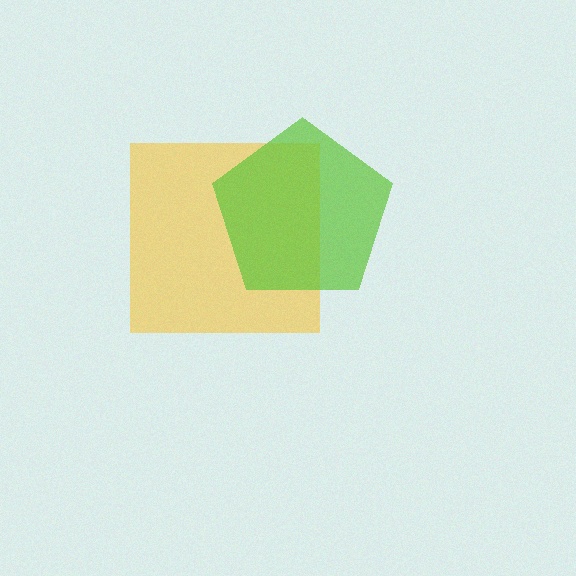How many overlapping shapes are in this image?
There are 2 overlapping shapes in the image.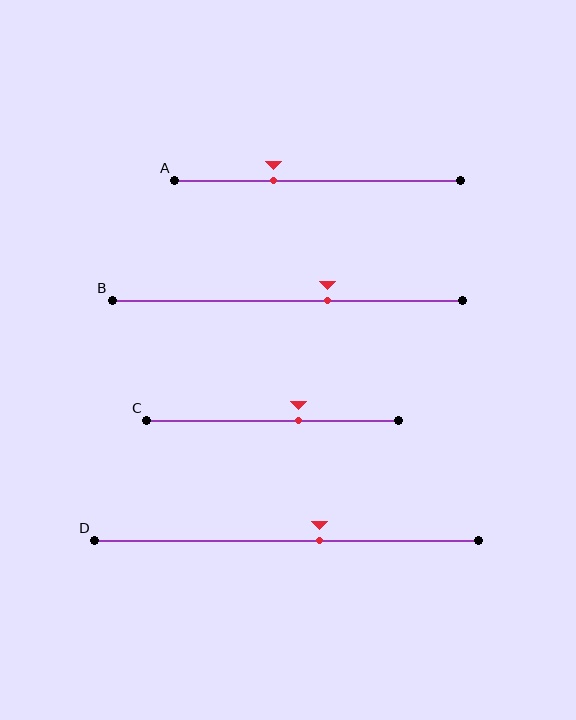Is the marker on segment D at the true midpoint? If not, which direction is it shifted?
No, the marker on segment D is shifted to the right by about 9% of the segment length.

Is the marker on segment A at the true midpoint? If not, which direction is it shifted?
No, the marker on segment A is shifted to the left by about 15% of the segment length.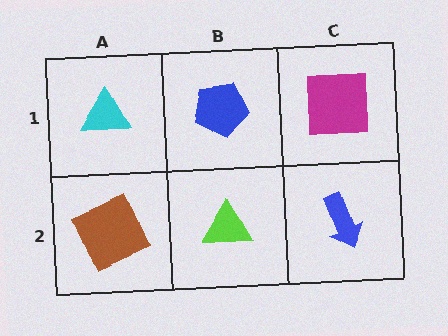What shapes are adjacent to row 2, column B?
A blue pentagon (row 1, column B), a brown square (row 2, column A), a blue arrow (row 2, column C).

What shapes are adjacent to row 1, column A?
A brown square (row 2, column A), a blue pentagon (row 1, column B).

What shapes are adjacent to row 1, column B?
A lime triangle (row 2, column B), a cyan triangle (row 1, column A), a magenta square (row 1, column C).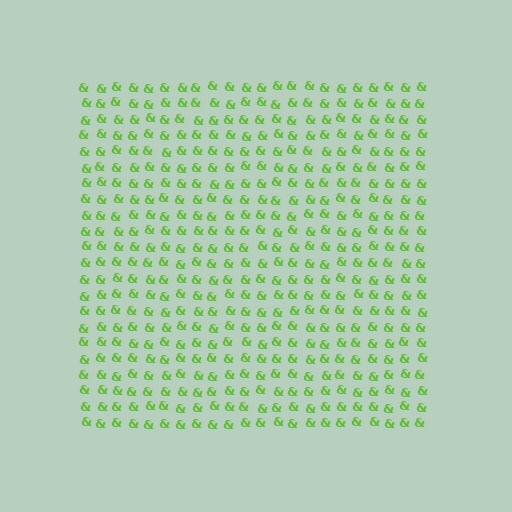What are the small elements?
The small elements are ampersands.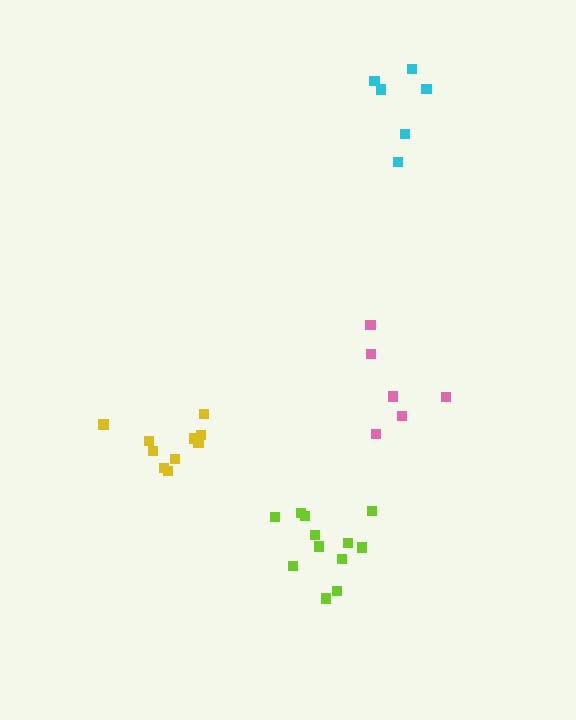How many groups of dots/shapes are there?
There are 4 groups.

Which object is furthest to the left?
The yellow cluster is leftmost.